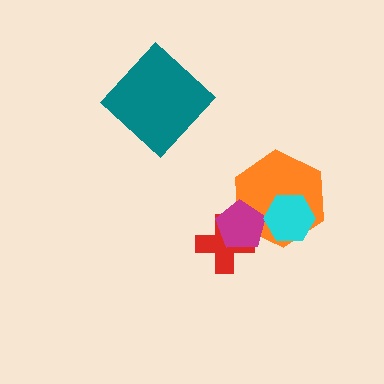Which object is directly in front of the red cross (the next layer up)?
The orange hexagon is directly in front of the red cross.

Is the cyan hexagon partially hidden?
No, no other shape covers it.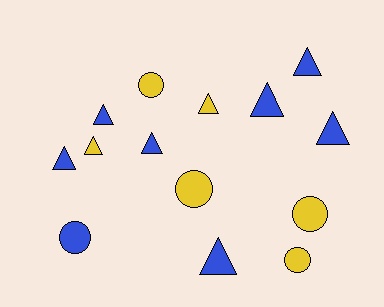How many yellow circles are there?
There are 4 yellow circles.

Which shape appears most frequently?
Triangle, with 9 objects.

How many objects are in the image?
There are 14 objects.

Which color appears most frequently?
Blue, with 8 objects.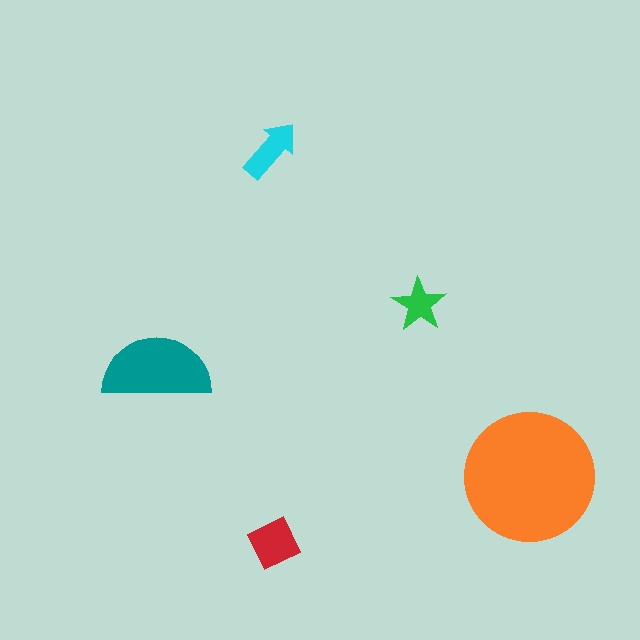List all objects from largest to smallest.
The orange circle, the teal semicircle, the red square, the cyan arrow, the green star.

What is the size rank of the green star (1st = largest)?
5th.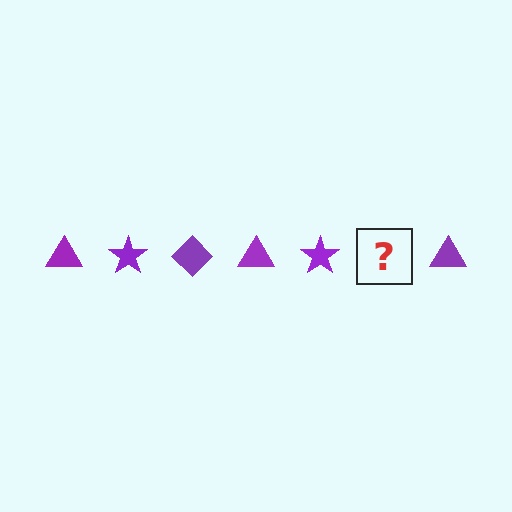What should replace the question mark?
The question mark should be replaced with a purple diamond.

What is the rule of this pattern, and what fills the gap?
The rule is that the pattern cycles through triangle, star, diamond shapes in purple. The gap should be filled with a purple diamond.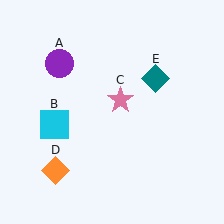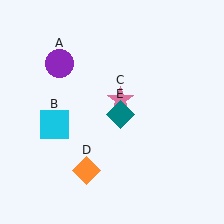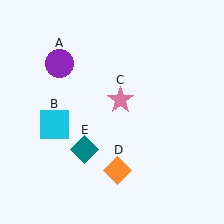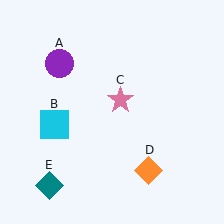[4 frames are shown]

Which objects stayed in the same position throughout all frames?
Purple circle (object A) and cyan square (object B) and pink star (object C) remained stationary.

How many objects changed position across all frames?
2 objects changed position: orange diamond (object D), teal diamond (object E).